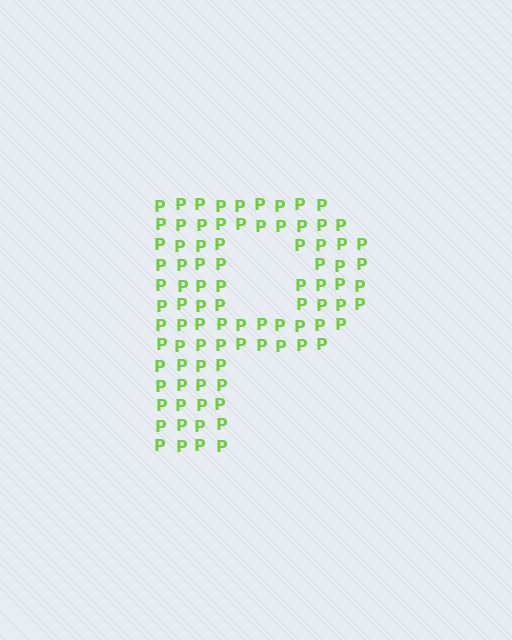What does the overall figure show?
The overall figure shows the letter P.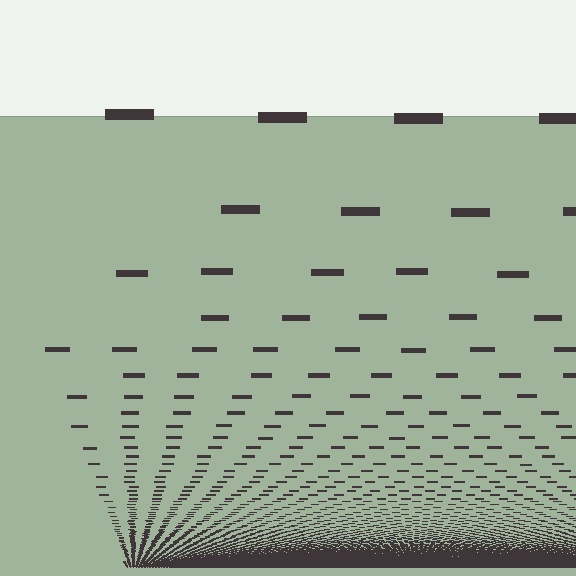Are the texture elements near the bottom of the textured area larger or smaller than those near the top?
Smaller. The gradient is inverted — elements near the bottom are smaller and denser.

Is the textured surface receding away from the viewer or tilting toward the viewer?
The surface appears to tilt toward the viewer. Texture elements get larger and sparser toward the top.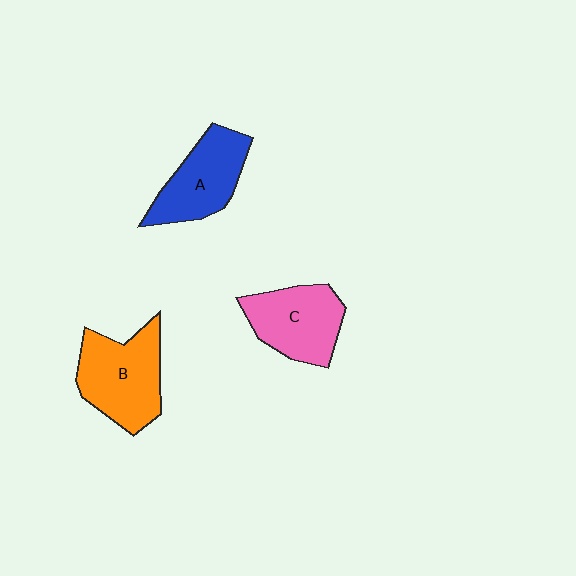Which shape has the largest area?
Shape B (orange).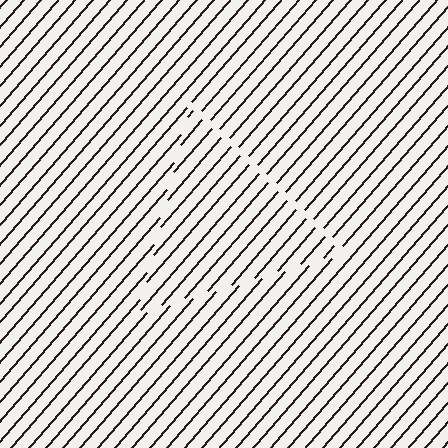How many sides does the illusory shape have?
3 sides — the line-ends trace a triangle.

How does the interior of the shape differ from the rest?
The interior of the shape contains the same grating, shifted by half a period — the contour is defined by the phase discontinuity where line-ends from the inner and outer gratings abut.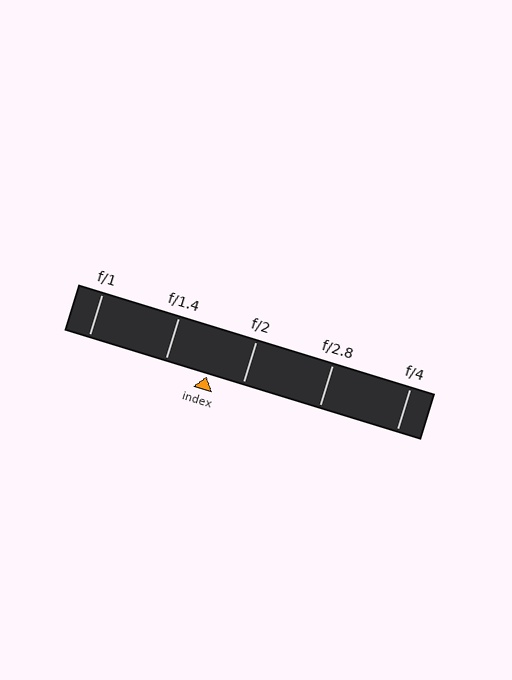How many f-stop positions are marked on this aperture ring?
There are 5 f-stop positions marked.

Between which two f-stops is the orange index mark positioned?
The index mark is between f/1.4 and f/2.